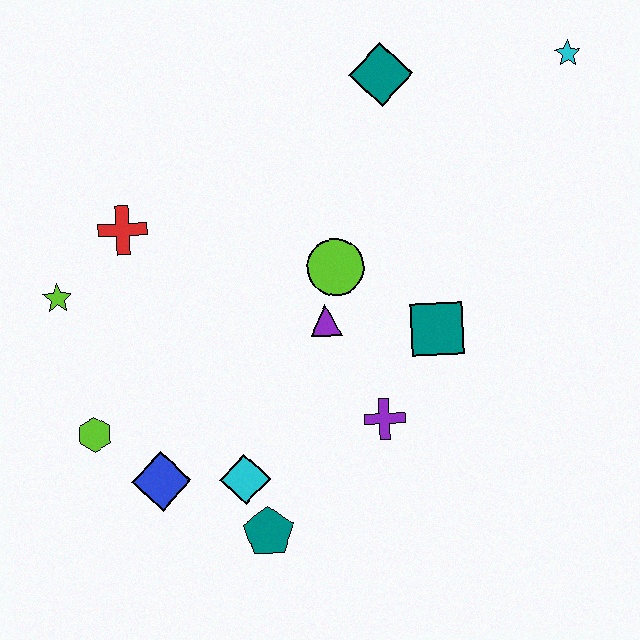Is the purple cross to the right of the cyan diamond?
Yes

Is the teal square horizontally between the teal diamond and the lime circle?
No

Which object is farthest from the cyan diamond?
The cyan star is farthest from the cyan diamond.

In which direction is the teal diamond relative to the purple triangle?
The teal diamond is above the purple triangle.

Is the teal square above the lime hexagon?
Yes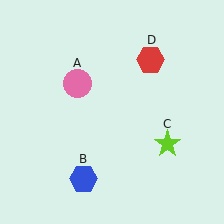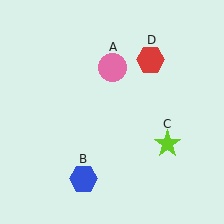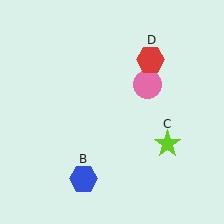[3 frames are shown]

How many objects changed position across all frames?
1 object changed position: pink circle (object A).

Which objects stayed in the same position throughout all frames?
Blue hexagon (object B) and lime star (object C) and red hexagon (object D) remained stationary.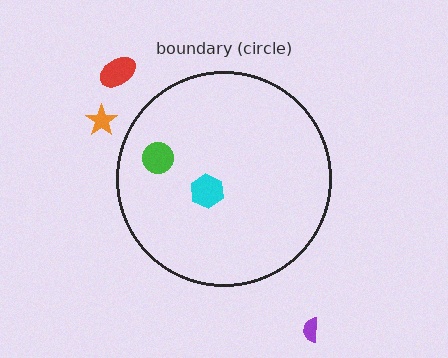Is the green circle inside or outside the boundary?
Inside.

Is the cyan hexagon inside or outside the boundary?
Inside.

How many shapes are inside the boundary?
2 inside, 3 outside.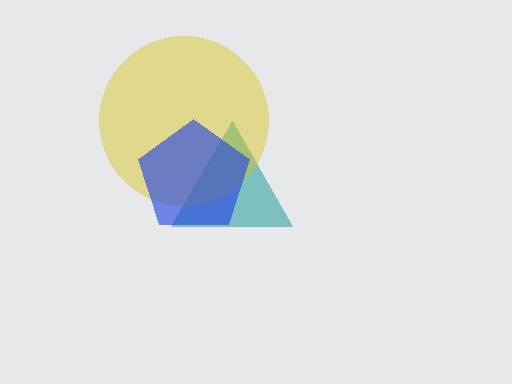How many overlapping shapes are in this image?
There are 3 overlapping shapes in the image.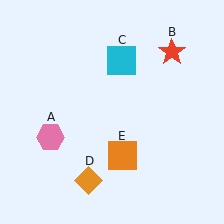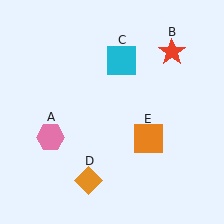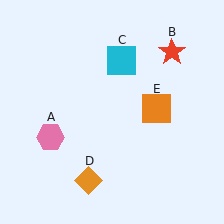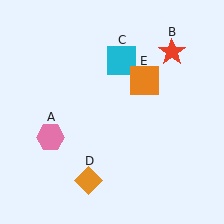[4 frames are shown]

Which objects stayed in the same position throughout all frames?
Pink hexagon (object A) and red star (object B) and cyan square (object C) and orange diamond (object D) remained stationary.